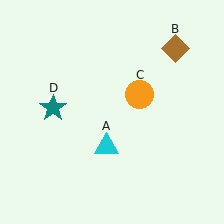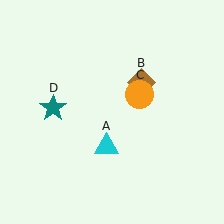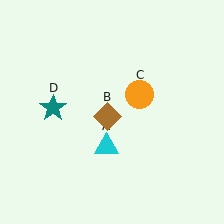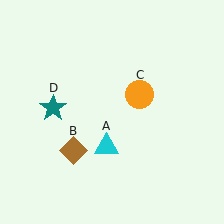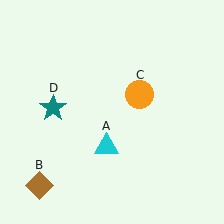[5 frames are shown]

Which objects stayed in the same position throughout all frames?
Cyan triangle (object A) and orange circle (object C) and teal star (object D) remained stationary.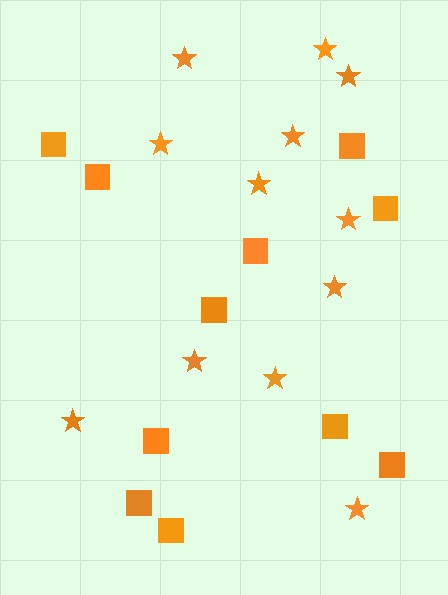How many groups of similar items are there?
There are 2 groups: one group of stars (12) and one group of squares (11).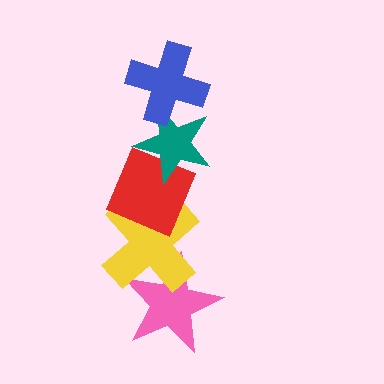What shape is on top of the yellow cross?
The red diamond is on top of the yellow cross.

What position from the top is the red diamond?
The red diamond is 3rd from the top.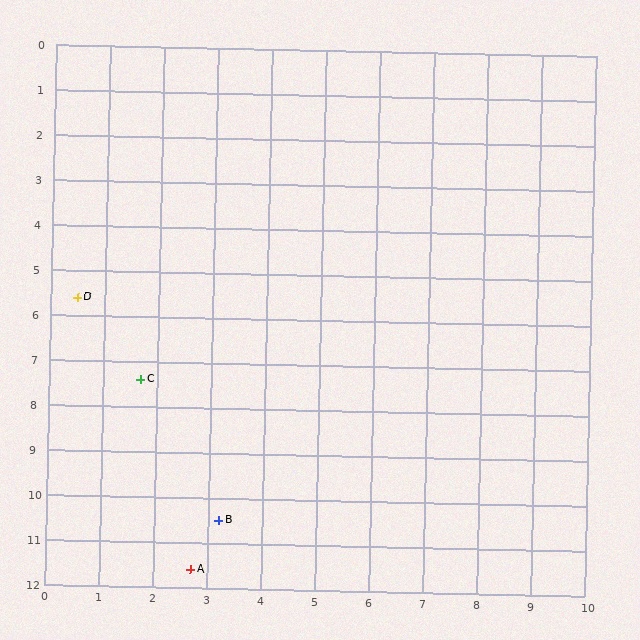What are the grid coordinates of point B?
Point B is at approximately (3.2, 10.5).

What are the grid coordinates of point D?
Point D is at approximately (0.5, 5.6).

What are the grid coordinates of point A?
Point A is at approximately (2.7, 11.6).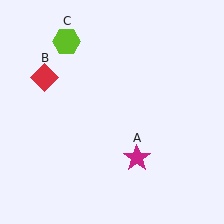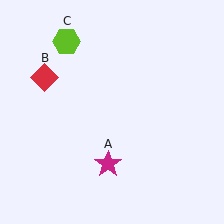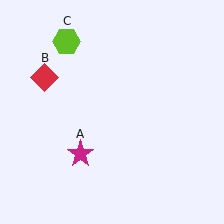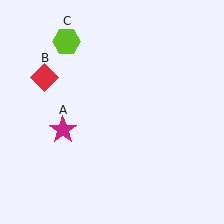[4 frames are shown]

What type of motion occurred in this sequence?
The magenta star (object A) rotated clockwise around the center of the scene.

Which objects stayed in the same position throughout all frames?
Red diamond (object B) and lime hexagon (object C) remained stationary.